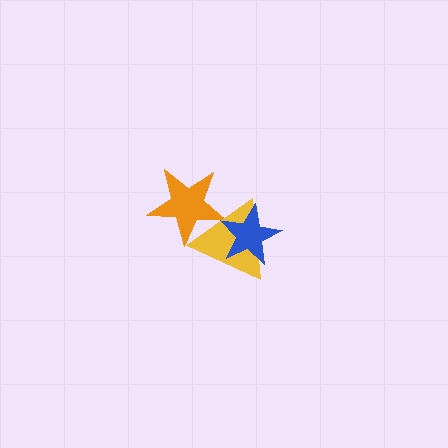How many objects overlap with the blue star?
1 object overlaps with the blue star.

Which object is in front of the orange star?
The yellow triangle is in front of the orange star.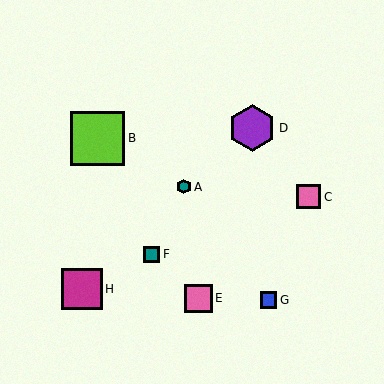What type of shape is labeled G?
Shape G is a blue square.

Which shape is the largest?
The lime square (labeled B) is the largest.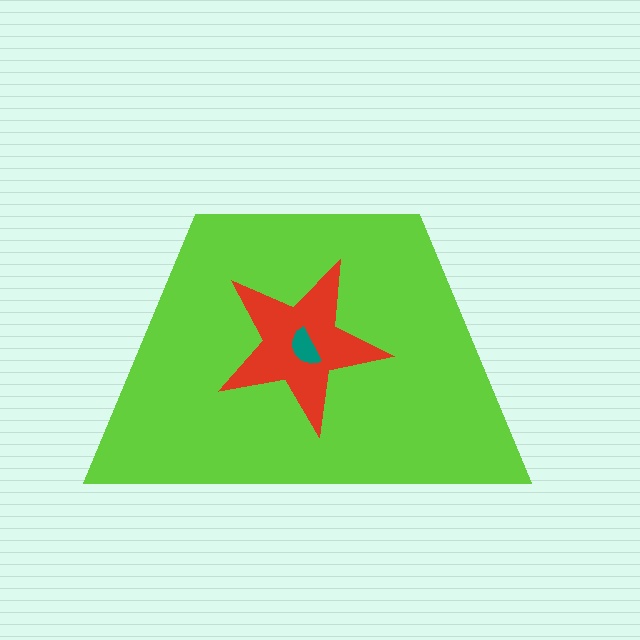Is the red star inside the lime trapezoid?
Yes.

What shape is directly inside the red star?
The teal semicircle.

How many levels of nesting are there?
3.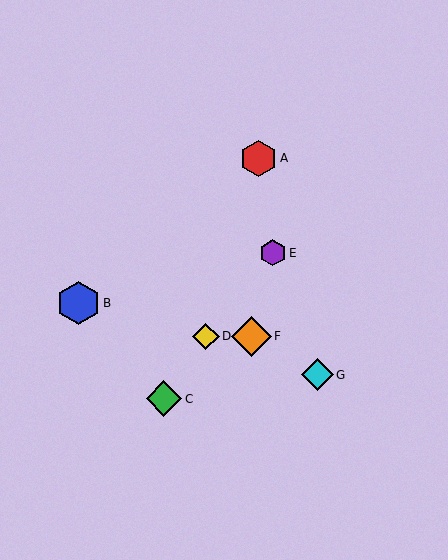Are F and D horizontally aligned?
Yes, both are at y≈336.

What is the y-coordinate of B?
Object B is at y≈303.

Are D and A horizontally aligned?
No, D is at y≈336 and A is at y≈158.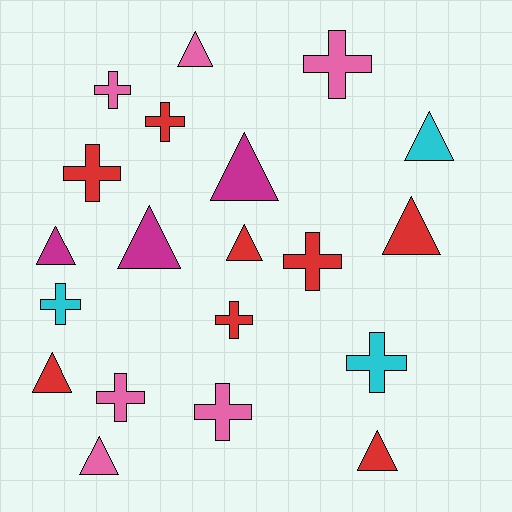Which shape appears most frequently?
Cross, with 10 objects.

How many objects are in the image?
There are 20 objects.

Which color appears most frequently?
Red, with 8 objects.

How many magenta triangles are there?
There are 3 magenta triangles.